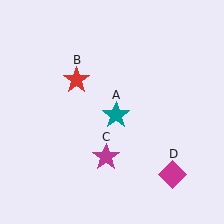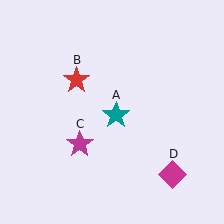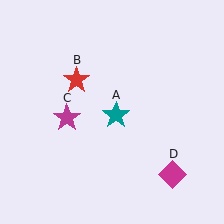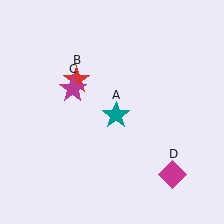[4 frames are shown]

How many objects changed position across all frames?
1 object changed position: magenta star (object C).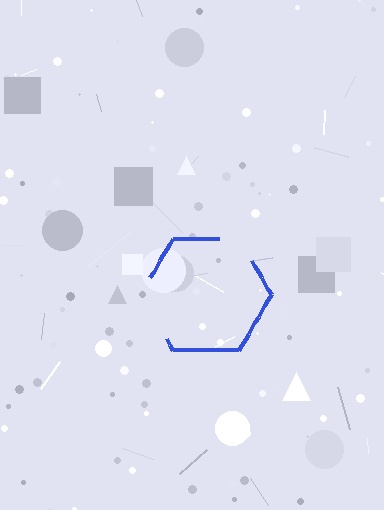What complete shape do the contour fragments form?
The contour fragments form a hexagon.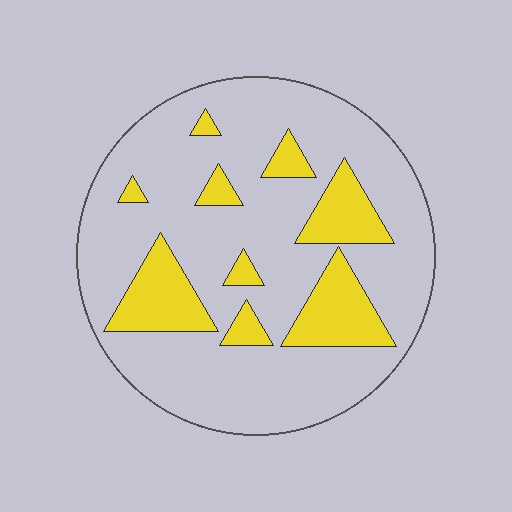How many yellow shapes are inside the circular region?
9.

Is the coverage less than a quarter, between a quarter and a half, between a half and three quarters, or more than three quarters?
Less than a quarter.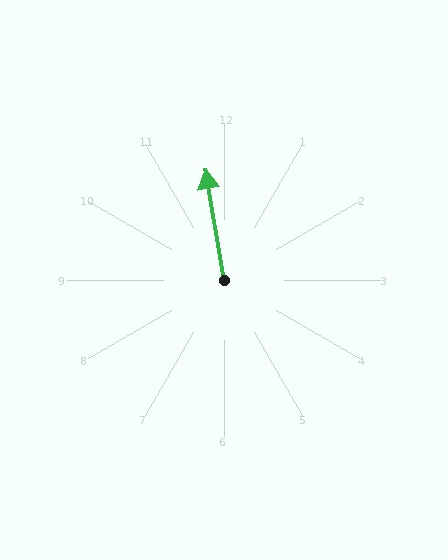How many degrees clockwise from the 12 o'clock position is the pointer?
Approximately 351 degrees.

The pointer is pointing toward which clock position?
Roughly 12 o'clock.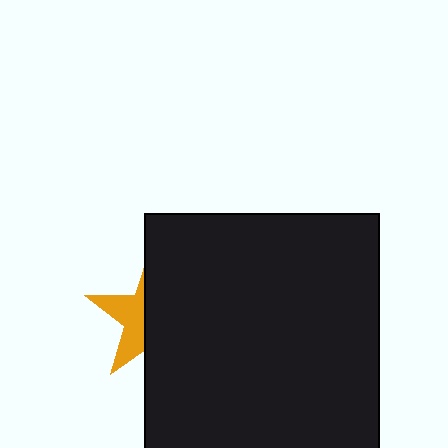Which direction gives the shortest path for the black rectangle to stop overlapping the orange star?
Moving right gives the shortest separation.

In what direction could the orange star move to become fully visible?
The orange star could move left. That would shift it out from behind the black rectangle entirely.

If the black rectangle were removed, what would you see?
You would see the complete orange star.